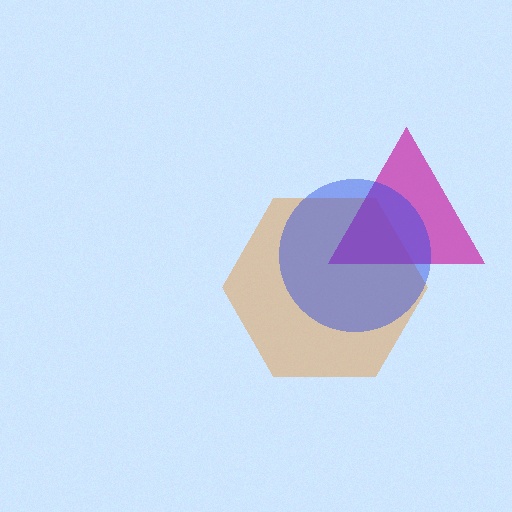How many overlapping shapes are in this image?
There are 3 overlapping shapes in the image.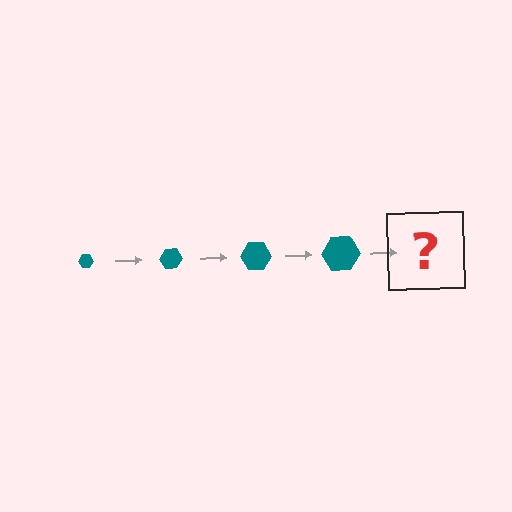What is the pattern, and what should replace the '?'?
The pattern is that the hexagon gets progressively larger each step. The '?' should be a teal hexagon, larger than the previous one.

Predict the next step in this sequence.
The next step is a teal hexagon, larger than the previous one.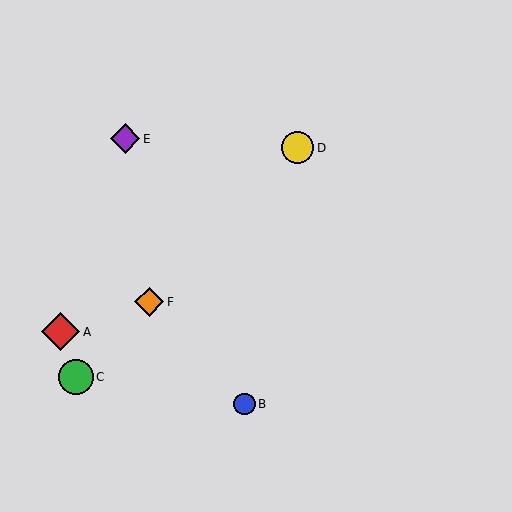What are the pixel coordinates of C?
Object C is at (76, 377).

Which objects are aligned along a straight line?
Objects C, D, F are aligned along a straight line.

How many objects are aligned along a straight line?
3 objects (C, D, F) are aligned along a straight line.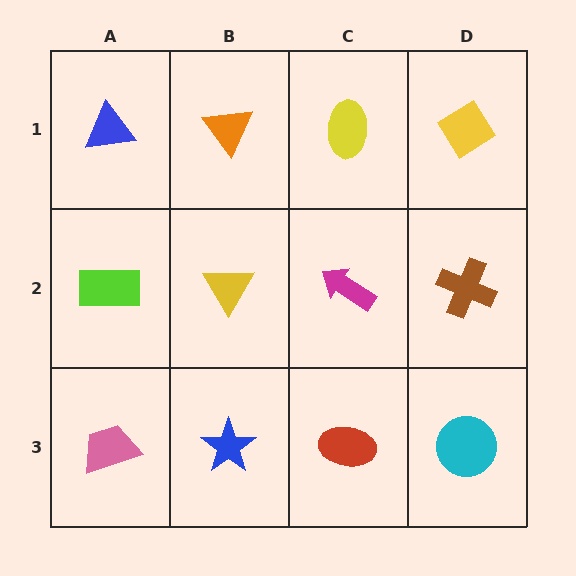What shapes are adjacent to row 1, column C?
A magenta arrow (row 2, column C), an orange triangle (row 1, column B), a yellow diamond (row 1, column D).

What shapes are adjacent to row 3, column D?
A brown cross (row 2, column D), a red ellipse (row 3, column C).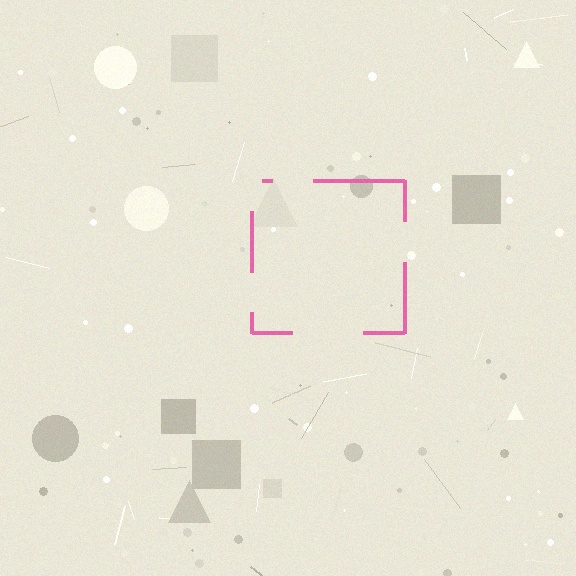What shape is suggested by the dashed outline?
The dashed outline suggests a square.